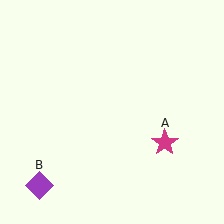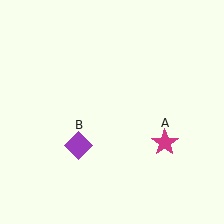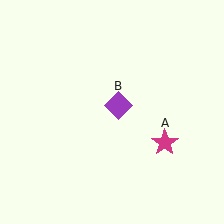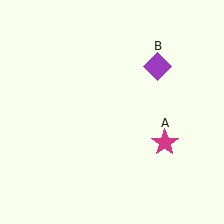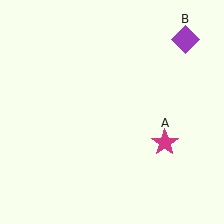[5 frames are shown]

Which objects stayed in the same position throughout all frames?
Magenta star (object A) remained stationary.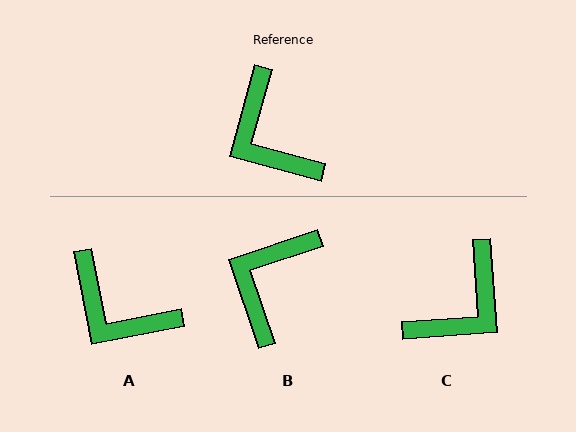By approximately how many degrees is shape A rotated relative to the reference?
Approximately 26 degrees counter-clockwise.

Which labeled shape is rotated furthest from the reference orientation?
C, about 109 degrees away.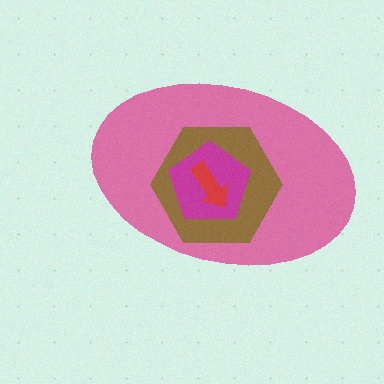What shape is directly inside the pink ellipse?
The brown hexagon.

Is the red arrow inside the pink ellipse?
Yes.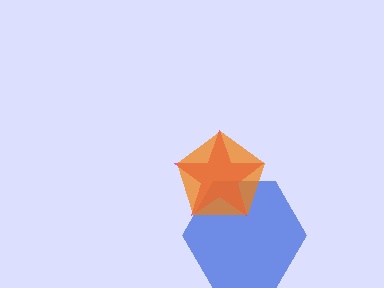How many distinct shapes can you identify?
There are 3 distinct shapes: a blue hexagon, a magenta star, an orange pentagon.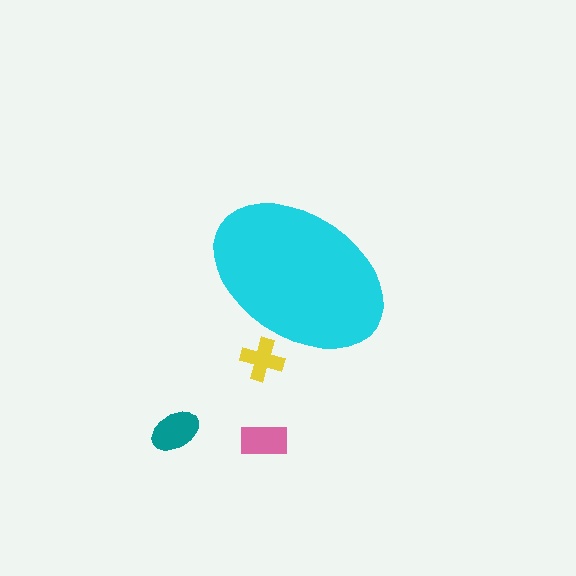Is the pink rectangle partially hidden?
No, the pink rectangle is fully visible.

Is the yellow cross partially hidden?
Yes, the yellow cross is partially hidden behind the cyan ellipse.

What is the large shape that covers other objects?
A cyan ellipse.